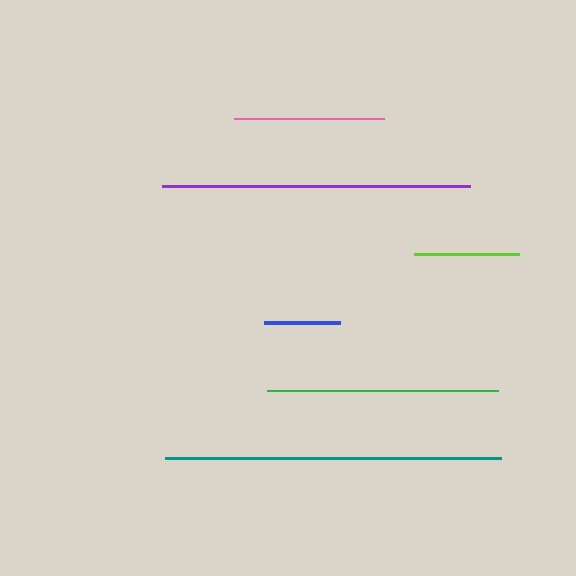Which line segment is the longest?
The teal line is the longest at approximately 336 pixels.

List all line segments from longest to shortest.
From longest to shortest: teal, purple, green, pink, lime, blue.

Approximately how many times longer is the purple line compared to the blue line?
The purple line is approximately 4.0 times the length of the blue line.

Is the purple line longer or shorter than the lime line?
The purple line is longer than the lime line.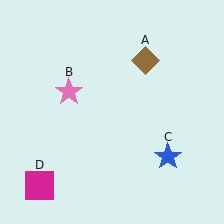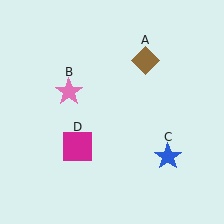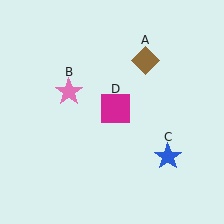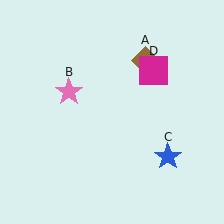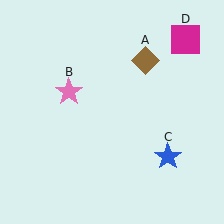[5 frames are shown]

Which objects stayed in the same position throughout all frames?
Brown diamond (object A) and pink star (object B) and blue star (object C) remained stationary.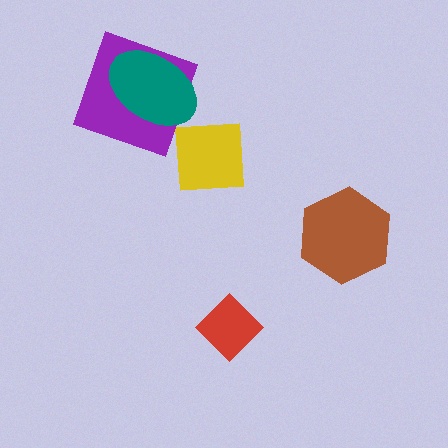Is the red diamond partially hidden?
No, no other shape covers it.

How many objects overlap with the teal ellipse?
1 object overlaps with the teal ellipse.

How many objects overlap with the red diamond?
0 objects overlap with the red diamond.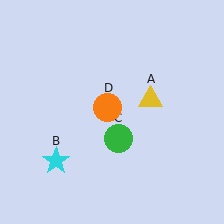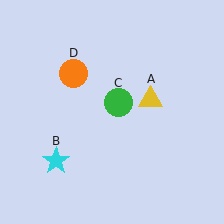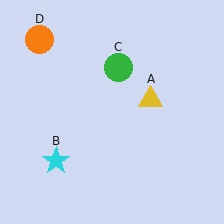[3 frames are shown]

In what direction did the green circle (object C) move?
The green circle (object C) moved up.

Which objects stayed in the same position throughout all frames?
Yellow triangle (object A) and cyan star (object B) remained stationary.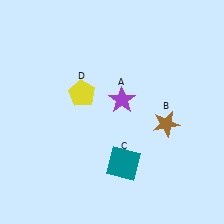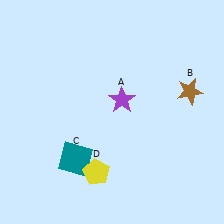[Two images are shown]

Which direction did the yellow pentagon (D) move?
The yellow pentagon (D) moved down.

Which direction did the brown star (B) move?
The brown star (B) moved up.